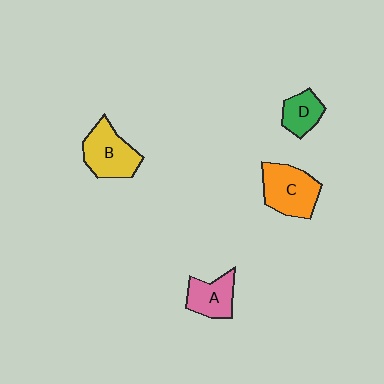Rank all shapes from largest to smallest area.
From largest to smallest: C (orange), B (yellow), A (pink), D (green).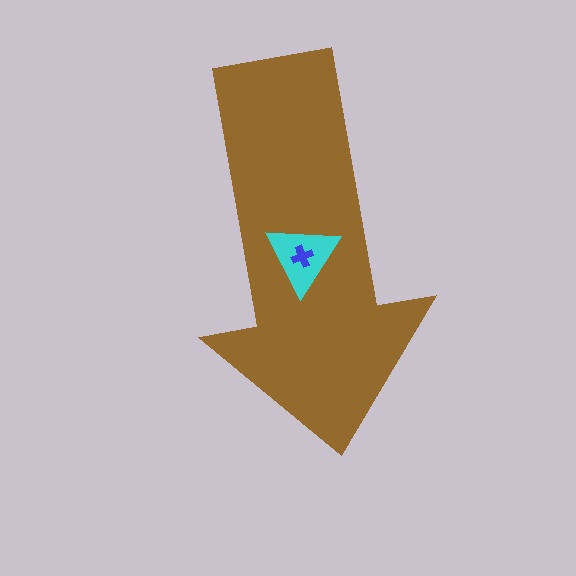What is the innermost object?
The blue cross.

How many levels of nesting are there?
3.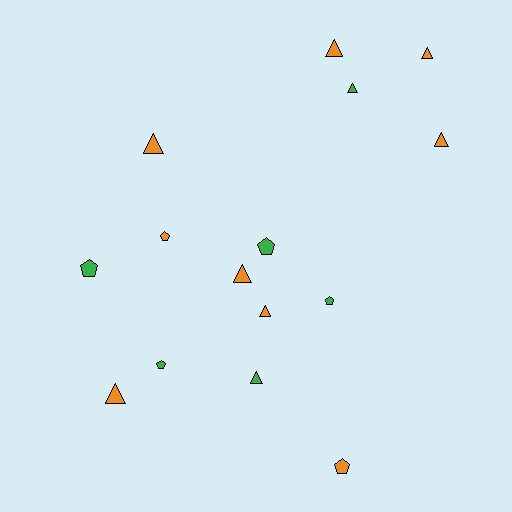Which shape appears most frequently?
Triangle, with 9 objects.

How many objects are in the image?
There are 15 objects.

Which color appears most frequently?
Orange, with 9 objects.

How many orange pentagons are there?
There are 2 orange pentagons.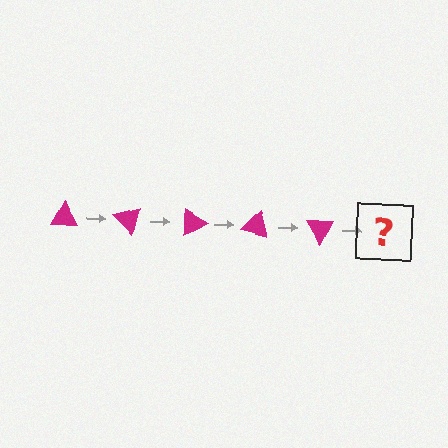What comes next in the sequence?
The next element should be a magenta triangle rotated 225 degrees.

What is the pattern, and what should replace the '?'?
The pattern is that the triangle rotates 45 degrees each step. The '?' should be a magenta triangle rotated 225 degrees.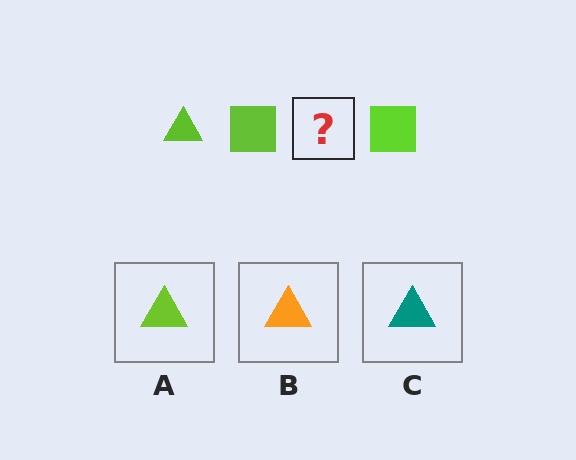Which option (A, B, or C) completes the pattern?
A.